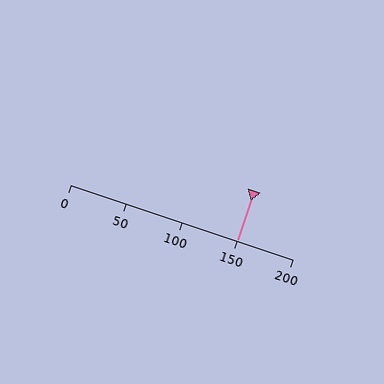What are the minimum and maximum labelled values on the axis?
The axis runs from 0 to 200.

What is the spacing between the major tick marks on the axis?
The major ticks are spaced 50 apart.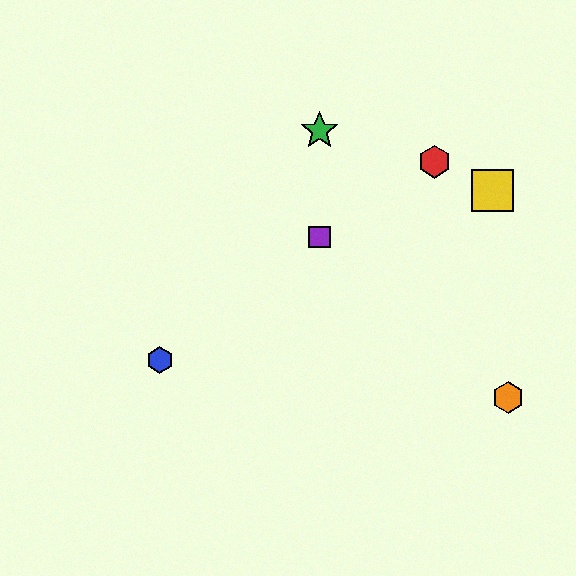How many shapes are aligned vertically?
2 shapes (the green star, the purple square) are aligned vertically.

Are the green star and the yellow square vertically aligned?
No, the green star is at x≈320 and the yellow square is at x≈492.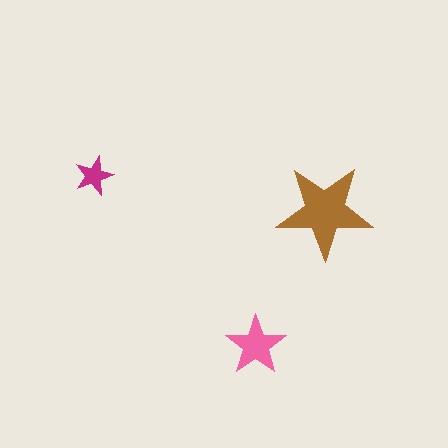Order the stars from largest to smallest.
the brown one, the pink one, the magenta one.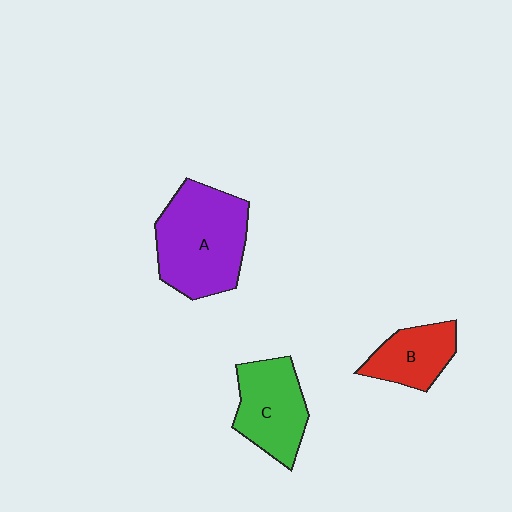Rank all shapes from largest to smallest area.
From largest to smallest: A (purple), C (green), B (red).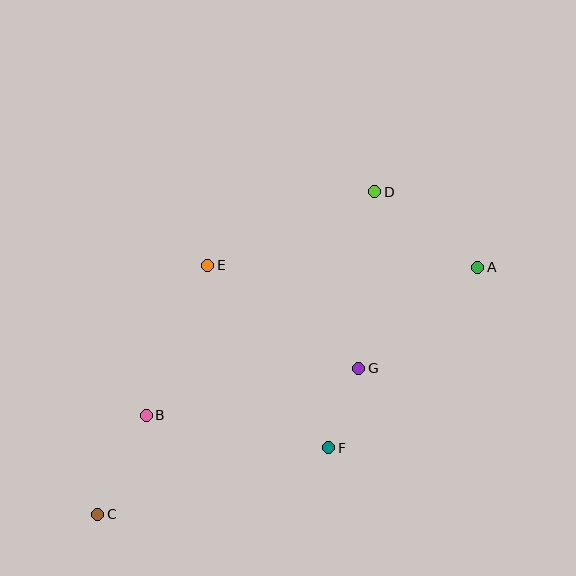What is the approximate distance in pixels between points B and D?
The distance between B and D is approximately 320 pixels.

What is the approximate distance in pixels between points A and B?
The distance between A and B is approximately 363 pixels.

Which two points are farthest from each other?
Points A and C are farthest from each other.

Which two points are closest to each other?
Points F and G are closest to each other.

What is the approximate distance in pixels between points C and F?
The distance between C and F is approximately 240 pixels.